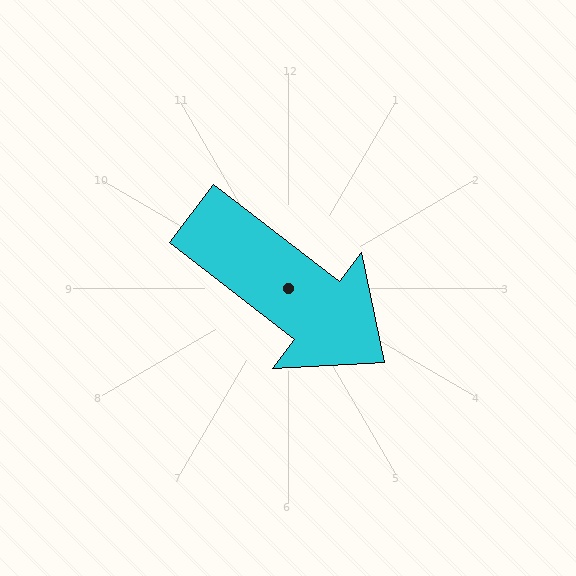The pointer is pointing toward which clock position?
Roughly 4 o'clock.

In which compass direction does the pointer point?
Southeast.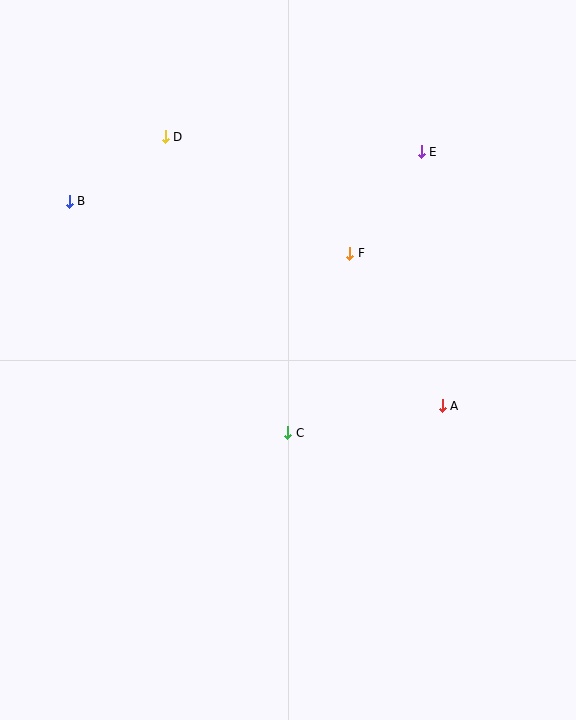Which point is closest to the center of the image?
Point C at (288, 433) is closest to the center.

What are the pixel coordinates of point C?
Point C is at (288, 433).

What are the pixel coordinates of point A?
Point A is at (442, 406).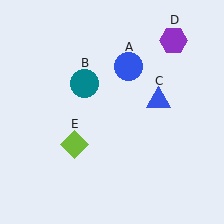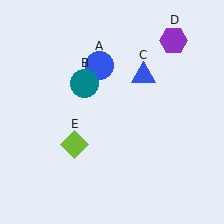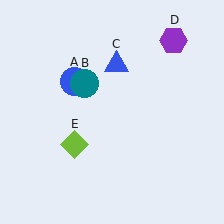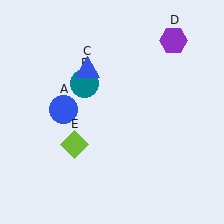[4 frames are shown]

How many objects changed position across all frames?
2 objects changed position: blue circle (object A), blue triangle (object C).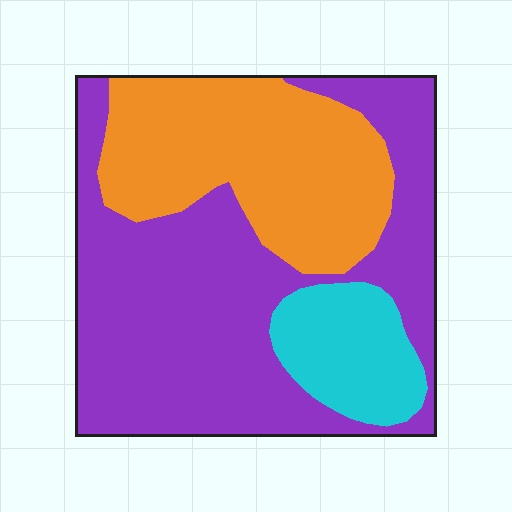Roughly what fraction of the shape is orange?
Orange takes up about one third (1/3) of the shape.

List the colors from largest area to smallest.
From largest to smallest: purple, orange, cyan.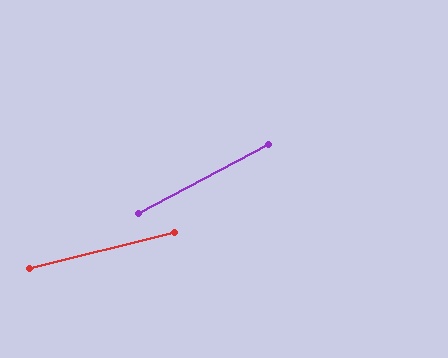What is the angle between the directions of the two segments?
Approximately 14 degrees.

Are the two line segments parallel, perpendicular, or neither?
Neither parallel nor perpendicular — they differ by about 14°.